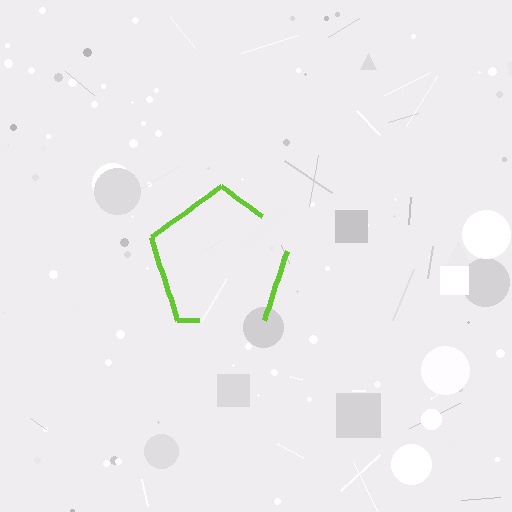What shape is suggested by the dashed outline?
The dashed outline suggests a pentagon.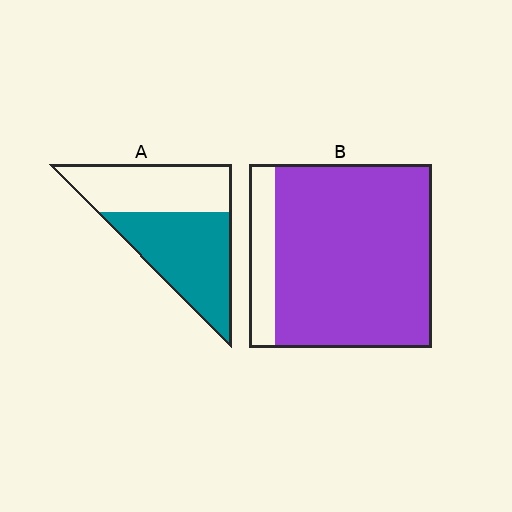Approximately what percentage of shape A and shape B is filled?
A is approximately 55% and B is approximately 85%.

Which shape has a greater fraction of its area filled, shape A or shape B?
Shape B.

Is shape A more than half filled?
Yes.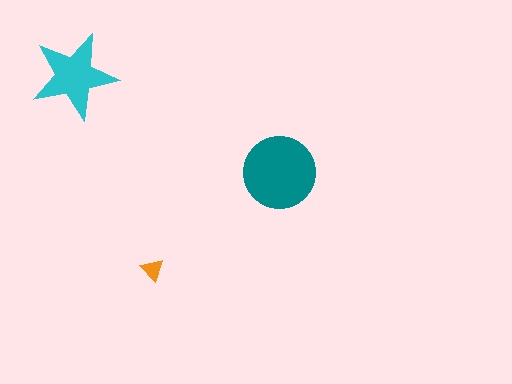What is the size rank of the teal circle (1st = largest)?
1st.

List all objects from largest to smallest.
The teal circle, the cyan star, the orange triangle.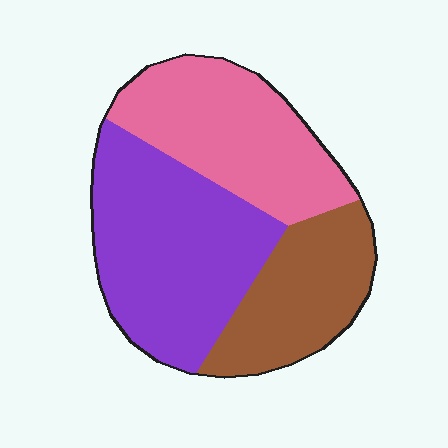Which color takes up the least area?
Brown, at roughly 25%.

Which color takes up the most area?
Purple, at roughly 40%.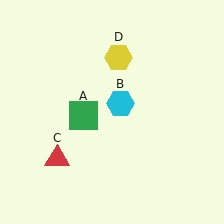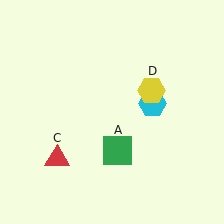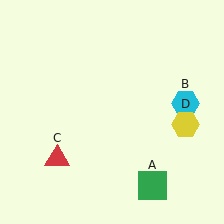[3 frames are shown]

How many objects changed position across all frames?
3 objects changed position: green square (object A), cyan hexagon (object B), yellow hexagon (object D).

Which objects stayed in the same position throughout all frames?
Red triangle (object C) remained stationary.